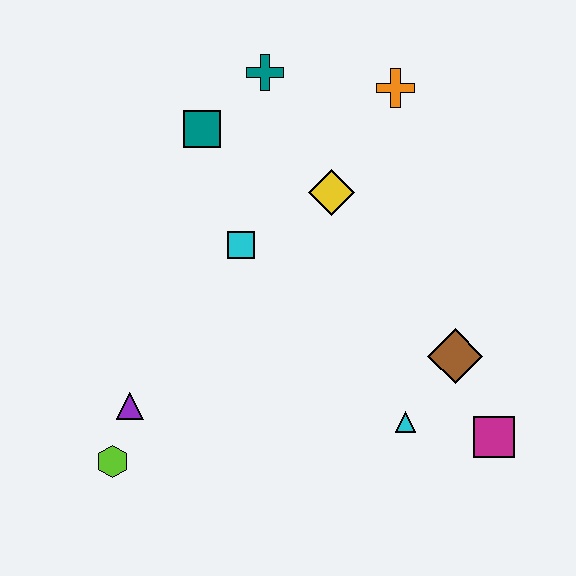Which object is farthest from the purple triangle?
The orange cross is farthest from the purple triangle.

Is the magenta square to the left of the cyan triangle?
No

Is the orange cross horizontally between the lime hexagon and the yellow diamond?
No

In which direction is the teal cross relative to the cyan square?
The teal cross is above the cyan square.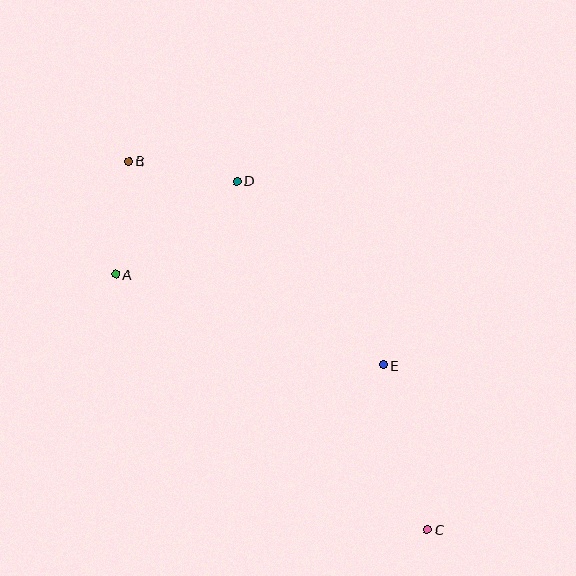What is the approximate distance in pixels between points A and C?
The distance between A and C is approximately 403 pixels.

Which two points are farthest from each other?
Points B and C are farthest from each other.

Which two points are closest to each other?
Points B and D are closest to each other.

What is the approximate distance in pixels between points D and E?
The distance between D and E is approximately 235 pixels.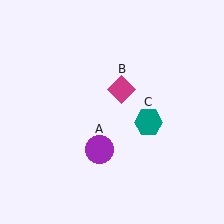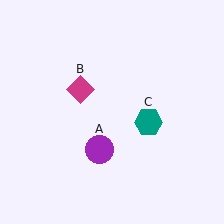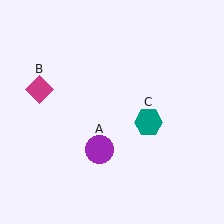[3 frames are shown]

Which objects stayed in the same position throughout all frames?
Purple circle (object A) and teal hexagon (object C) remained stationary.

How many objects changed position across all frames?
1 object changed position: magenta diamond (object B).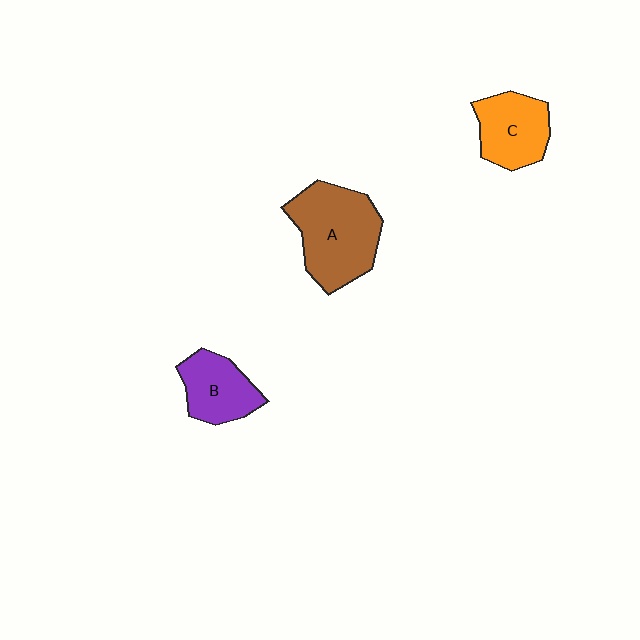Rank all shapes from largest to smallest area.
From largest to smallest: A (brown), C (orange), B (purple).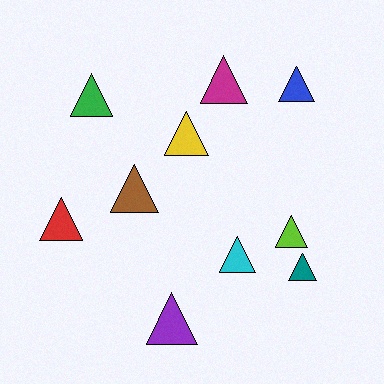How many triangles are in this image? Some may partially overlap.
There are 10 triangles.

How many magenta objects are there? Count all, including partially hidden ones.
There is 1 magenta object.